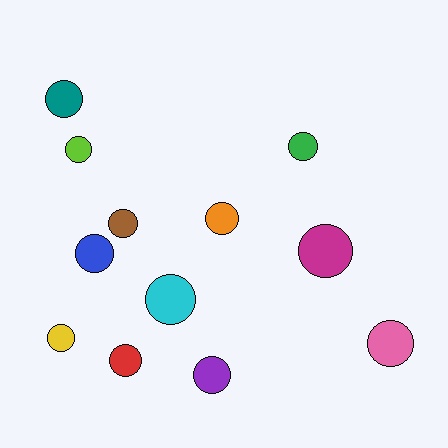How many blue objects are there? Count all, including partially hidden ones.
There is 1 blue object.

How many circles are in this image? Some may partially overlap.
There are 12 circles.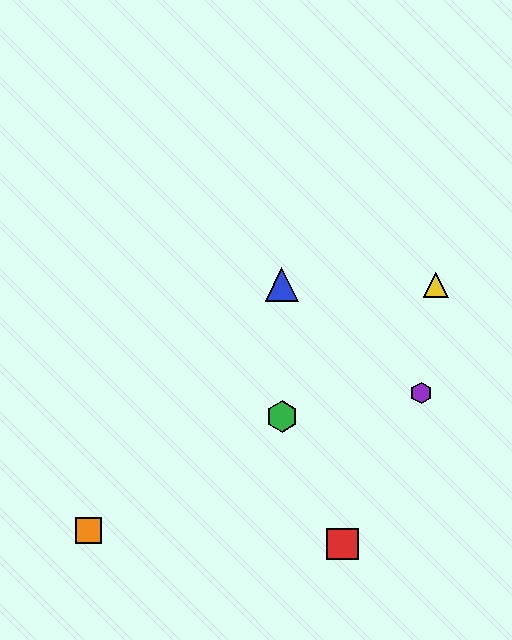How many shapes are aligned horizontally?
2 shapes (the blue triangle, the yellow triangle) are aligned horizontally.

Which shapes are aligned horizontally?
The blue triangle, the yellow triangle are aligned horizontally.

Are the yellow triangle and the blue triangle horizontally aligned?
Yes, both are at y≈285.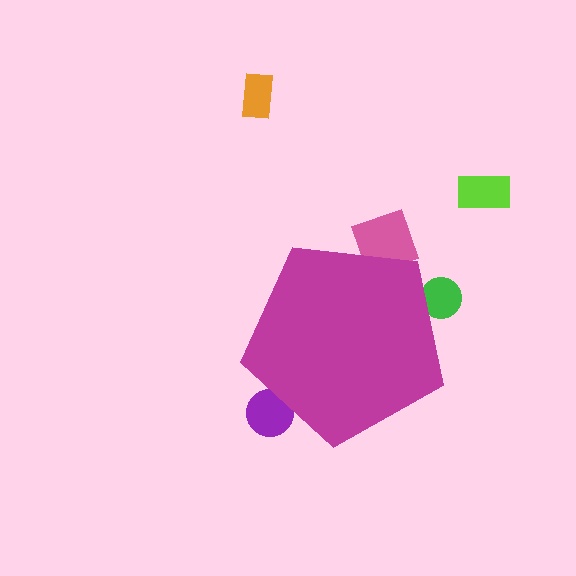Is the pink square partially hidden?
Yes, the pink square is partially hidden behind the magenta pentagon.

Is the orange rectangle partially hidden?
No, the orange rectangle is fully visible.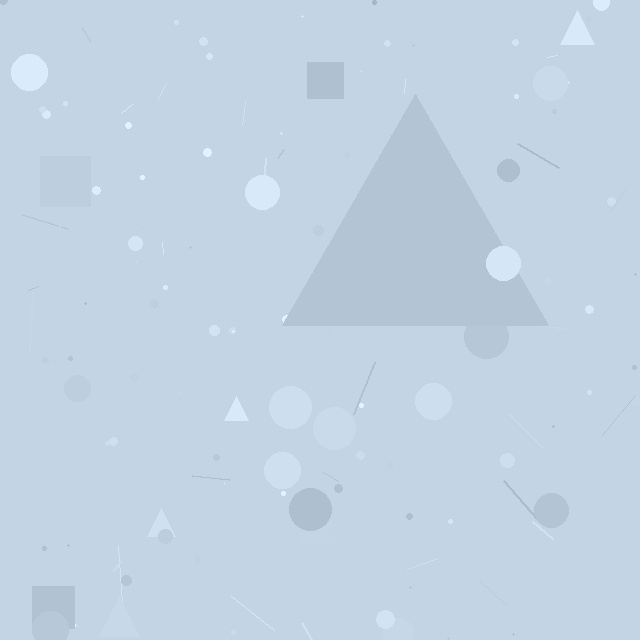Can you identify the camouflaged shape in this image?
The camouflaged shape is a triangle.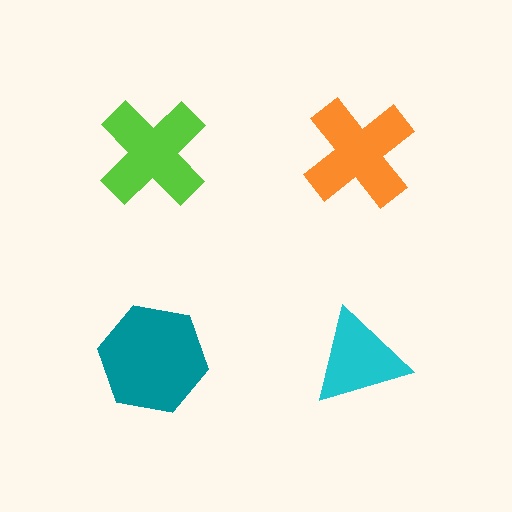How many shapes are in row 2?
2 shapes.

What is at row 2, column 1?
A teal hexagon.